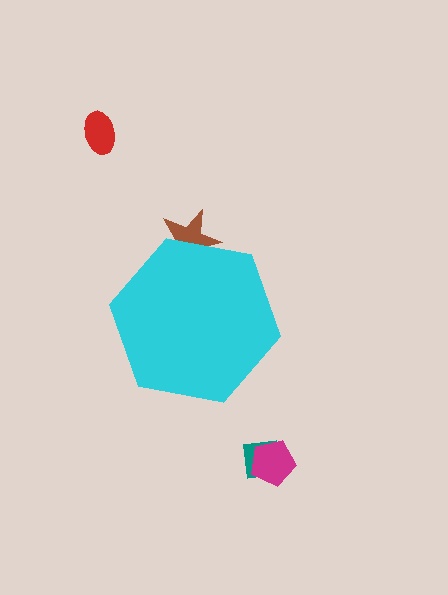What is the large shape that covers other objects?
A cyan hexagon.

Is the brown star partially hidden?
Yes, the brown star is partially hidden behind the cyan hexagon.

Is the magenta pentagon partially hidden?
No, the magenta pentagon is fully visible.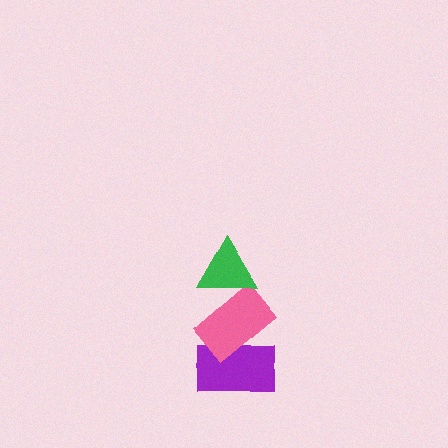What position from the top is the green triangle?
The green triangle is 1st from the top.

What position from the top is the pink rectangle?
The pink rectangle is 2nd from the top.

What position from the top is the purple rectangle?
The purple rectangle is 3rd from the top.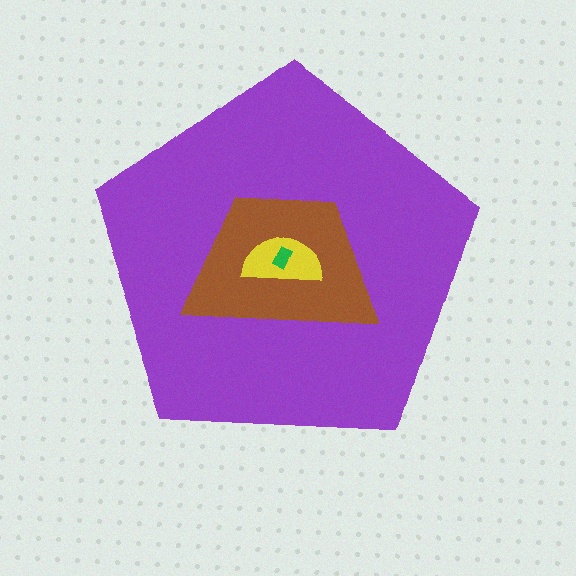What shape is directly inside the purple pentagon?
The brown trapezoid.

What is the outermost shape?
The purple pentagon.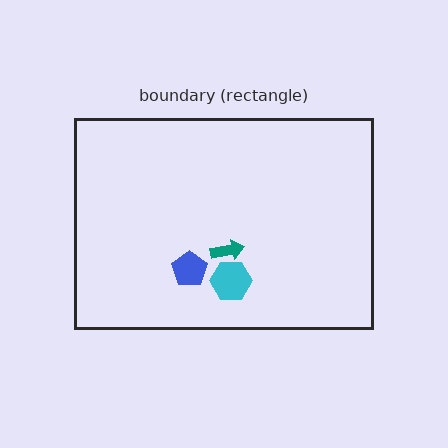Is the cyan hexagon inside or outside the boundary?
Inside.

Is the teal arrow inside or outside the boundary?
Inside.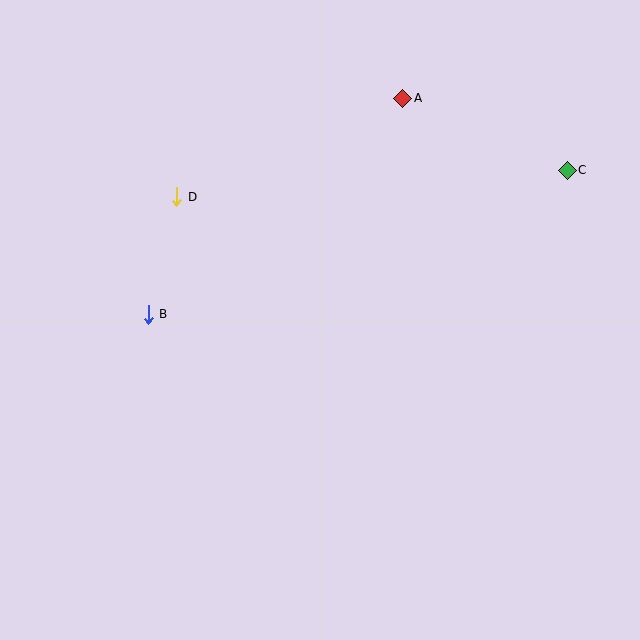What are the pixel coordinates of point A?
Point A is at (403, 98).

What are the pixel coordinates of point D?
Point D is at (177, 197).